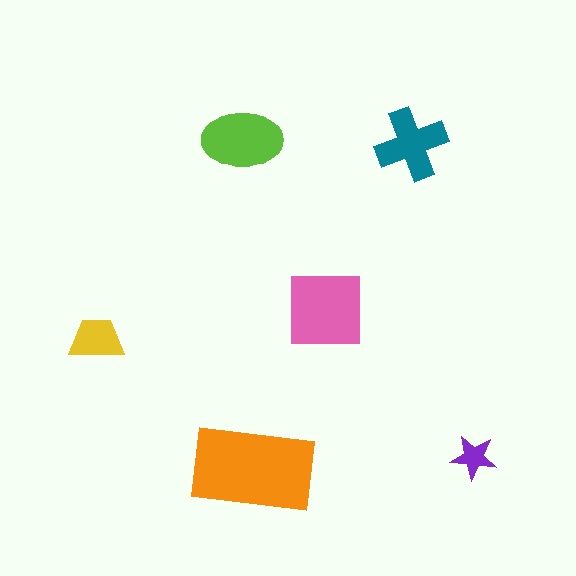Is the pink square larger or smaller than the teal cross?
Larger.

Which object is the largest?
The orange rectangle.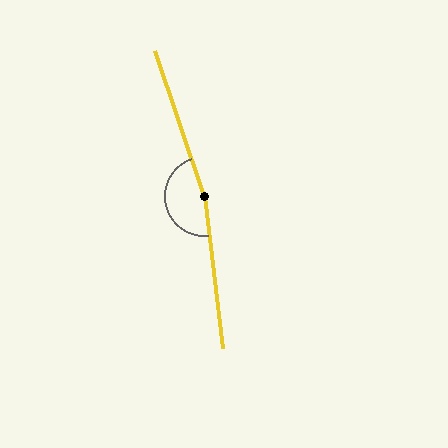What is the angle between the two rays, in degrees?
Approximately 168 degrees.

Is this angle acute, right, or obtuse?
It is obtuse.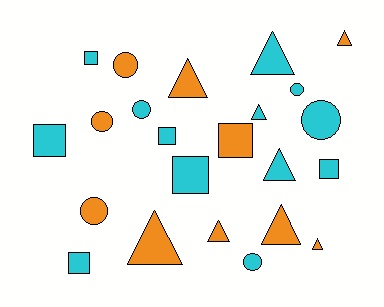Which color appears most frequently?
Cyan, with 13 objects.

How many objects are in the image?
There are 23 objects.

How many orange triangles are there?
There are 6 orange triangles.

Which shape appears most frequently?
Triangle, with 9 objects.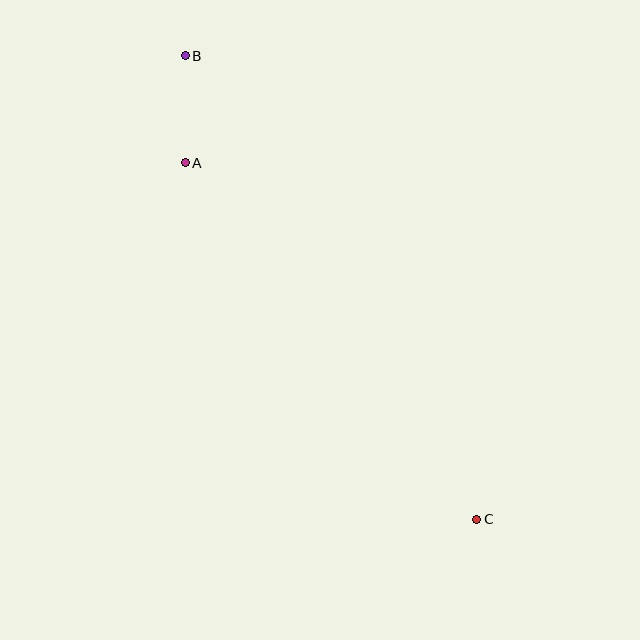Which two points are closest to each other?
Points A and B are closest to each other.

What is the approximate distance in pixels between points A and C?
The distance between A and C is approximately 461 pixels.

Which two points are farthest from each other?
Points B and C are farthest from each other.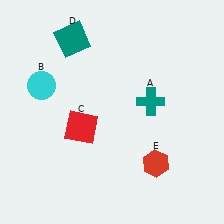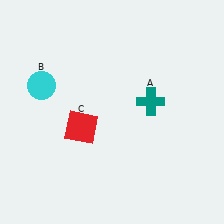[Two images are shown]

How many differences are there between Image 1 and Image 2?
There are 2 differences between the two images.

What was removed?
The teal square (D), the red hexagon (E) were removed in Image 2.